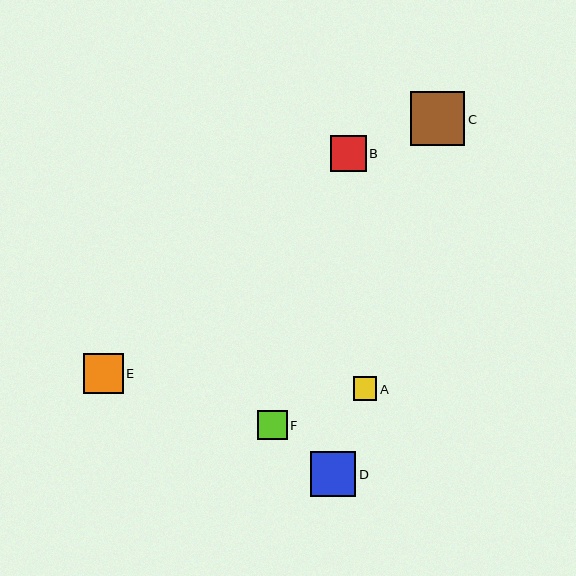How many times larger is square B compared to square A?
Square B is approximately 1.5 times the size of square A.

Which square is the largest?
Square C is the largest with a size of approximately 54 pixels.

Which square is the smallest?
Square A is the smallest with a size of approximately 24 pixels.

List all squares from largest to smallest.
From largest to smallest: C, D, E, B, F, A.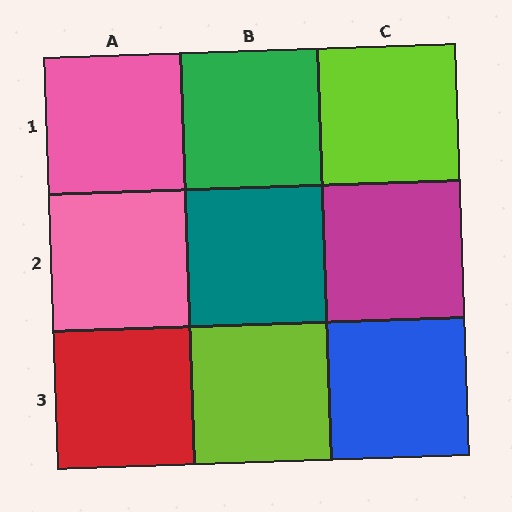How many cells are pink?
2 cells are pink.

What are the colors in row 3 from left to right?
Red, lime, blue.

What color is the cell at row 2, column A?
Pink.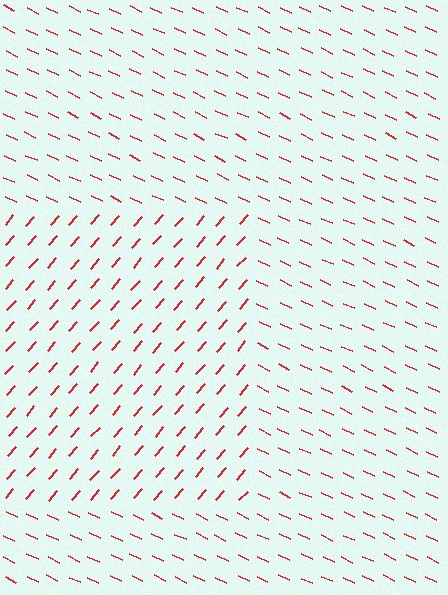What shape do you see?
I see a rectangle.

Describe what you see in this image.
The image is filled with small red line segments. A rectangle region in the image has lines oriented differently from the surrounding lines, creating a visible texture boundary.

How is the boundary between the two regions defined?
The boundary is defined purely by a change in line orientation (approximately 74 degrees difference). All lines are the same color and thickness.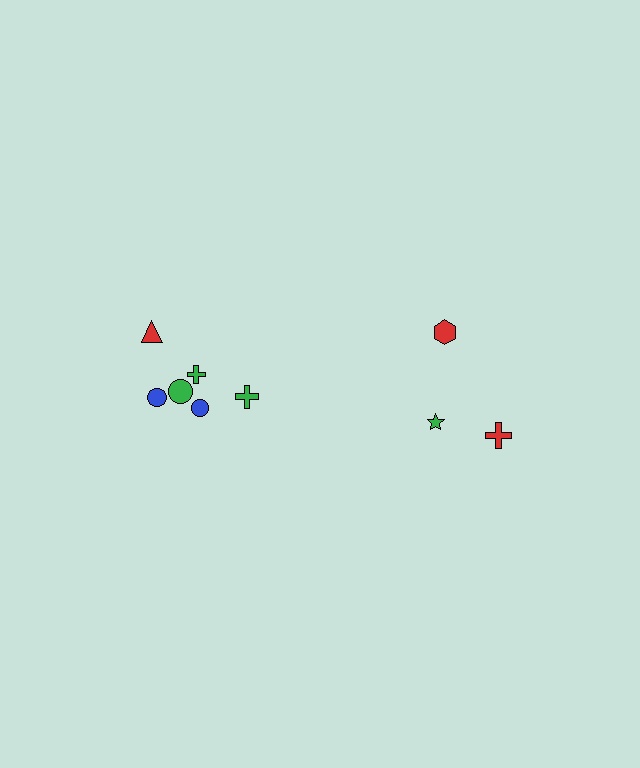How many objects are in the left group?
There are 6 objects.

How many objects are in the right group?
There are 3 objects.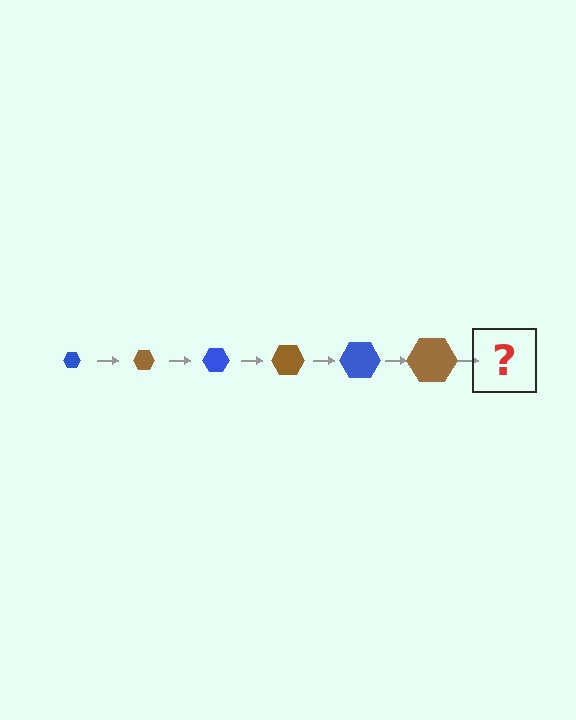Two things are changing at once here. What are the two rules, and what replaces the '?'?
The two rules are that the hexagon grows larger each step and the color cycles through blue and brown. The '?' should be a blue hexagon, larger than the previous one.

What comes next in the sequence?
The next element should be a blue hexagon, larger than the previous one.